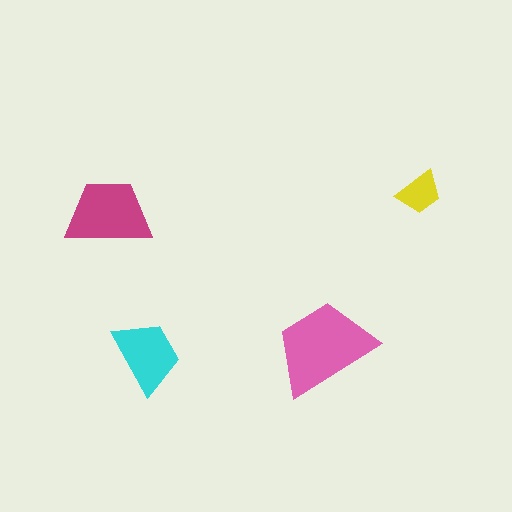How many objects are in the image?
There are 4 objects in the image.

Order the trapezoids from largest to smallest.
the pink one, the magenta one, the cyan one, the yellow one.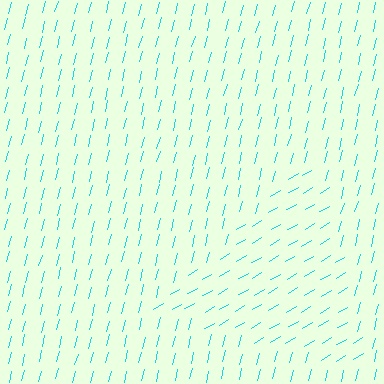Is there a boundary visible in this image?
Yes, there is a texture boundary formed by a change in line orientation.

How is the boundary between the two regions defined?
The boundary is defined purely by a change in line orientation (approximately 45 degrees difference). All lines are the same color and thickness.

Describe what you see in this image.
The image is filled with small cyan line segments. A triangle region in the image has lines oriented differently from the surrounding lines, creating a visible texture boundary.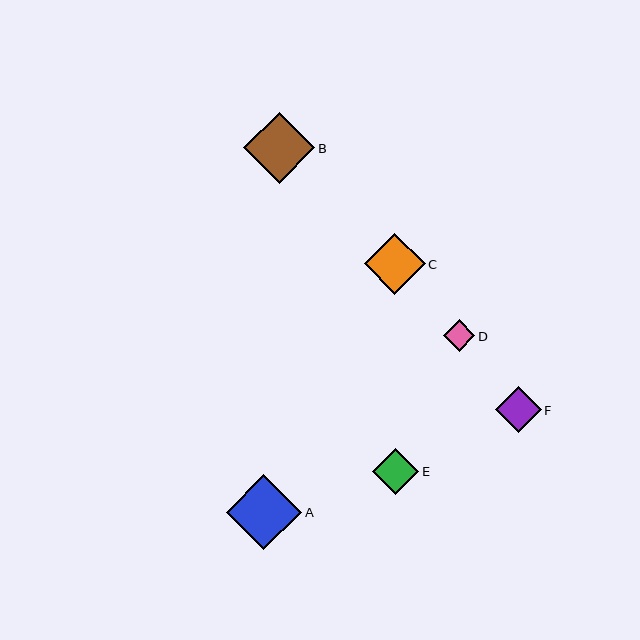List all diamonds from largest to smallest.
From largest to smallest: A, B, C, E, F, D.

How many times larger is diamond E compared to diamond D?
Diamond E is approximately 1.5 times the size of diamond D.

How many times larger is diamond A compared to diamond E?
Diamond A is approximately 1.6 times the size of diamond E.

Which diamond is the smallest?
Diamond D is the smallest with a size of approximately 31 pixels.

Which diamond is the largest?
Diamond A is the largest with a size of approximately 75 pixels.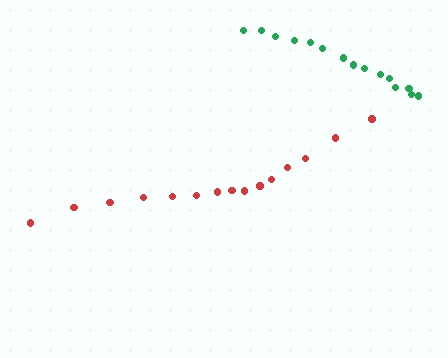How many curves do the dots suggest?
There are 2 distinct paths.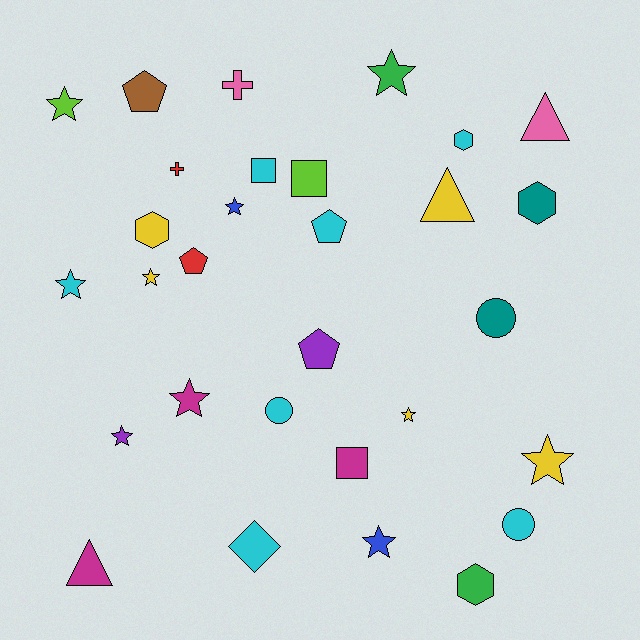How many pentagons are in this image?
There are 4 pentagons.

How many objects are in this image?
There are 30 objects.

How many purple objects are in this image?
There are 2 purple objects.